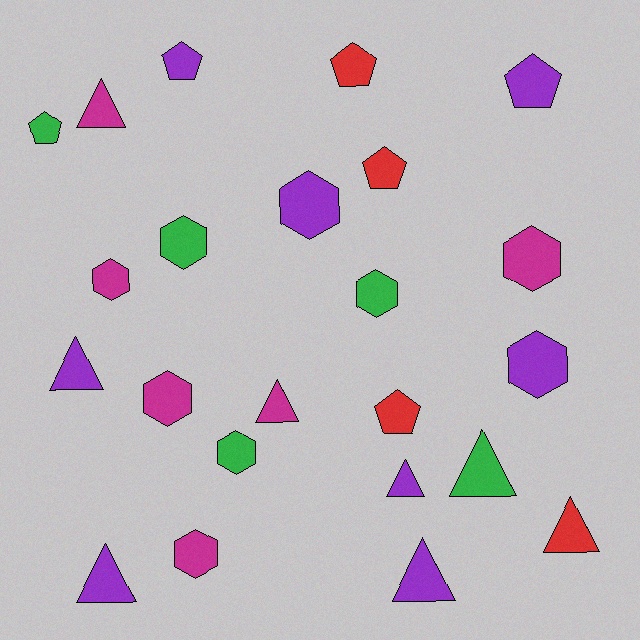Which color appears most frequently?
Purple, with 8 objects.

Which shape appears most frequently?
Hexagon, with 9 objects.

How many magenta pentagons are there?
There are no magenta pentagons.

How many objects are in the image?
There are 23 objects.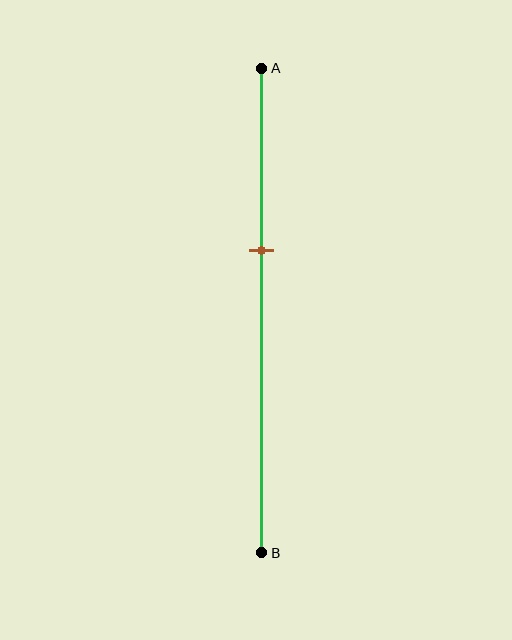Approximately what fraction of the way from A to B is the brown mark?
The brown mark is approximately 40% of the way from A to B.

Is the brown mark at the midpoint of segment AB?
No, the mark is at about 40% from A, not at the 50% midpoint.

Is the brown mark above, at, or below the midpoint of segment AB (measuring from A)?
The brown mark is above the midpoint of segment AB.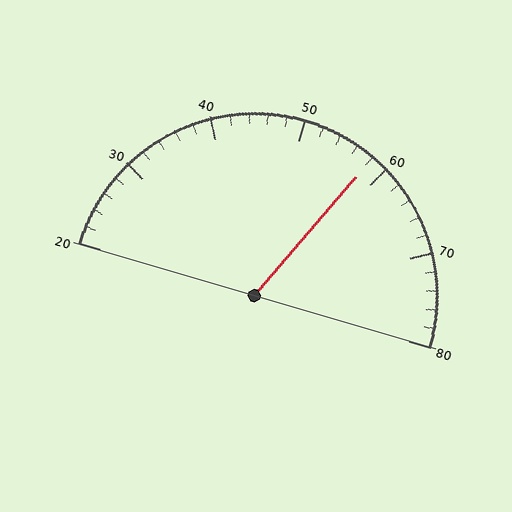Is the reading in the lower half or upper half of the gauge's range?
The reading is in the upper half of the range (20 to 80).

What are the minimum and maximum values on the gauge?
The gauge ranges from 20 to 80.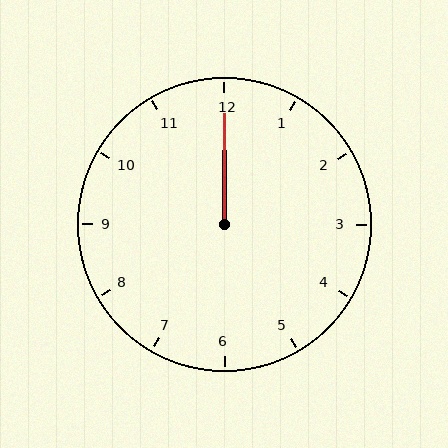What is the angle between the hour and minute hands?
Approximately 0 degrees.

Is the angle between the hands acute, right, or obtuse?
It is acute.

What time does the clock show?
12:00.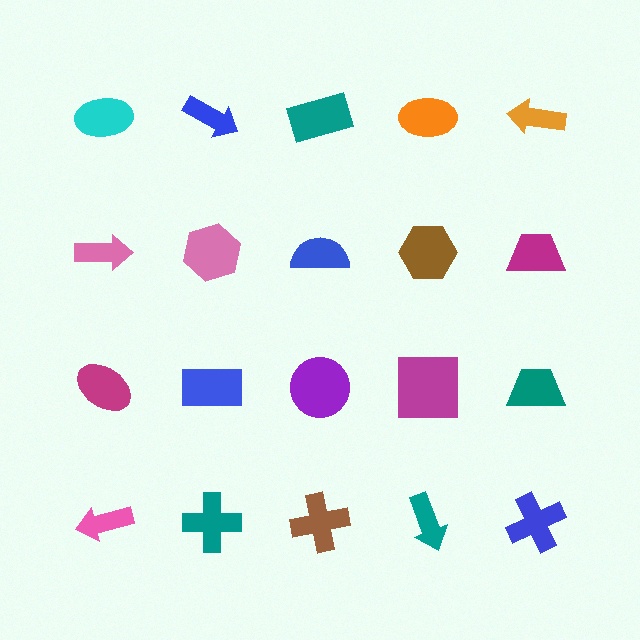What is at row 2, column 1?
A pink arrow.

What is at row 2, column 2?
A pink hexagon.